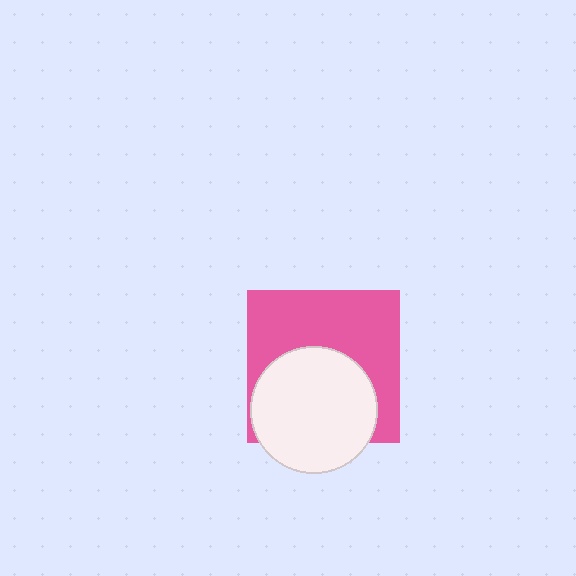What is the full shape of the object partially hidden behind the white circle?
The partially hidden object is a pink square.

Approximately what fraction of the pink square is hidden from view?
Roughly 45% of the pink square is hidden behind the white circle.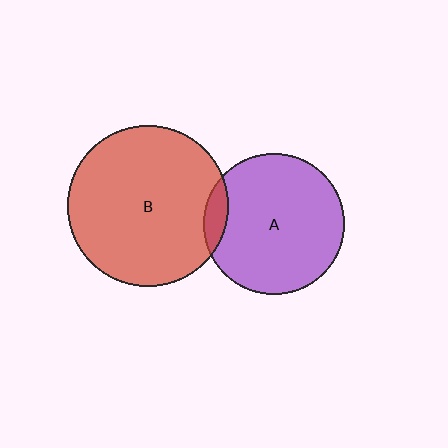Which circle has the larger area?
Circle B (red).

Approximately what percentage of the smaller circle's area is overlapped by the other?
Approximately 10%.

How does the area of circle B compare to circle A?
Approximately 1.3 times.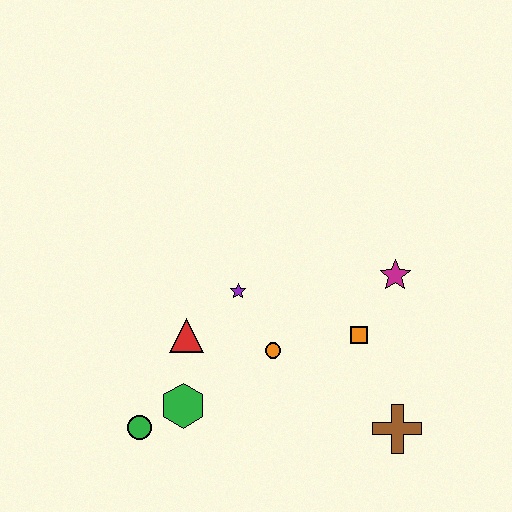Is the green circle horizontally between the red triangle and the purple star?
No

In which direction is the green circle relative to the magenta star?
The green circle is to the left of the magenta star.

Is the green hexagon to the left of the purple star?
Yes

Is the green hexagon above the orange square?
No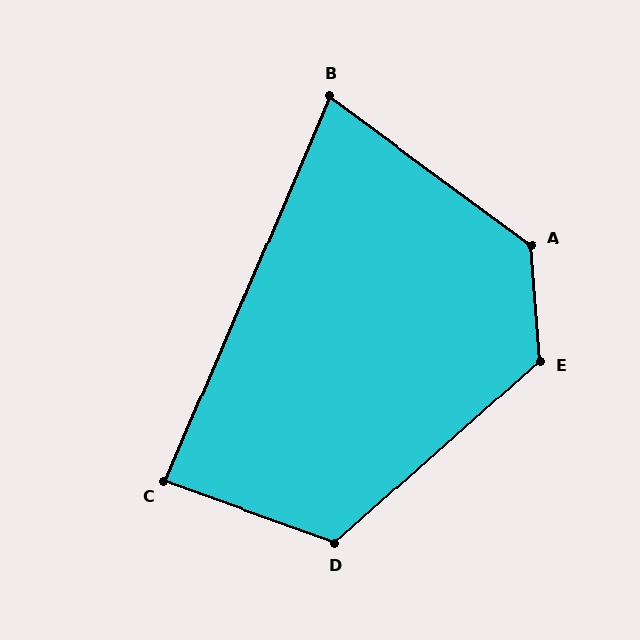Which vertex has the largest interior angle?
A, at approximately 131 degrees.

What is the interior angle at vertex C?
Approximately 87 degrees (approximately right).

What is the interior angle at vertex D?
Approximately 118 degrees (obtuse).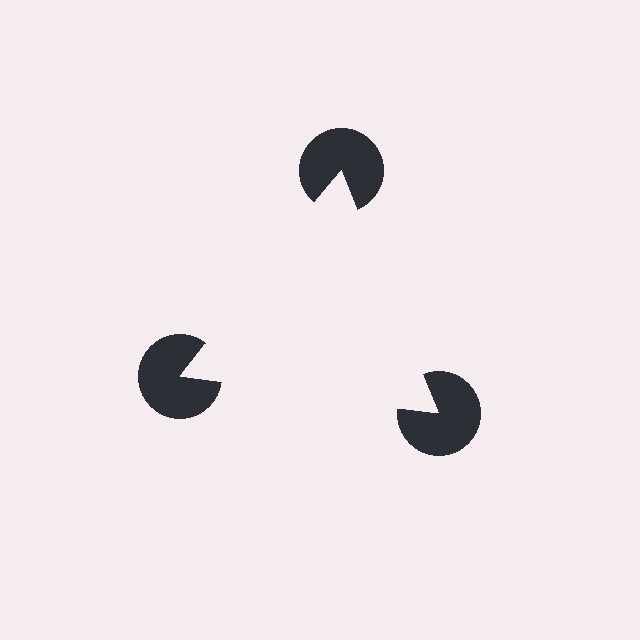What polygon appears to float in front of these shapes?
An illusory triangle — its edges are inferred from the aligned wedge cuts in the pac-man discs, not physically drawn.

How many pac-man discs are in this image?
There are 3 — one at each vertex of the illusory triangle.